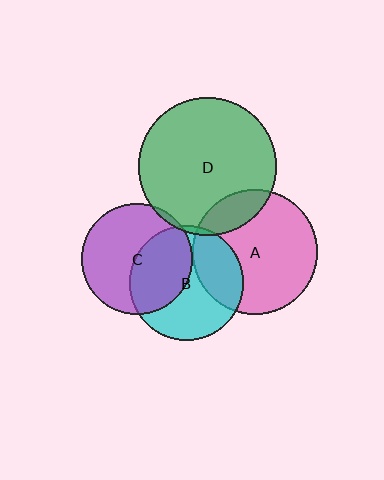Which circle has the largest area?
Circle D (green).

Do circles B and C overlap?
Yes.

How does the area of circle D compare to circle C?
Approximately 1.5 times.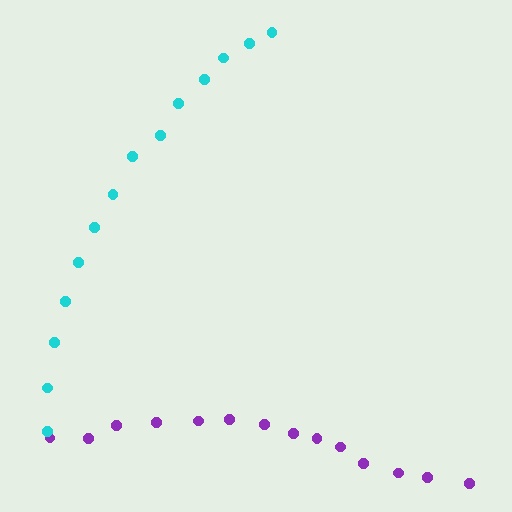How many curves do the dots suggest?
There are 2 distinct paths.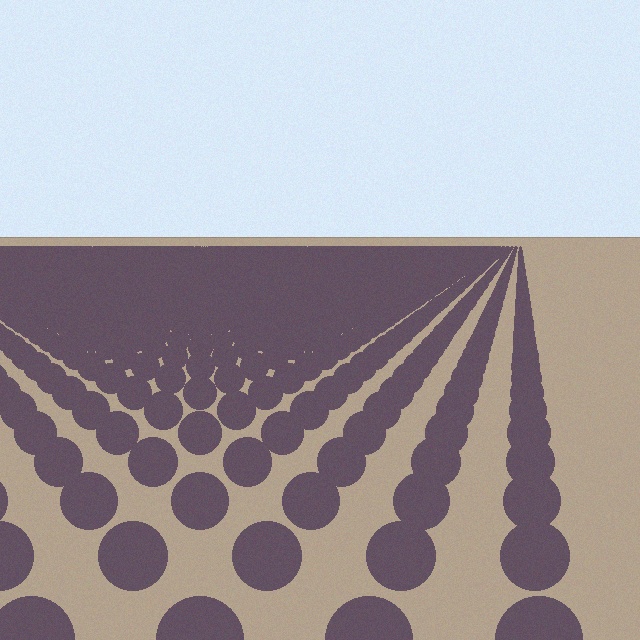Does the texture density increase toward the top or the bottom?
Density increases toward the top.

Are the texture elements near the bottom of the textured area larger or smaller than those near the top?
Larger. Near the bottom, elements are closer to the viewer and appear at a bigger on-screen size.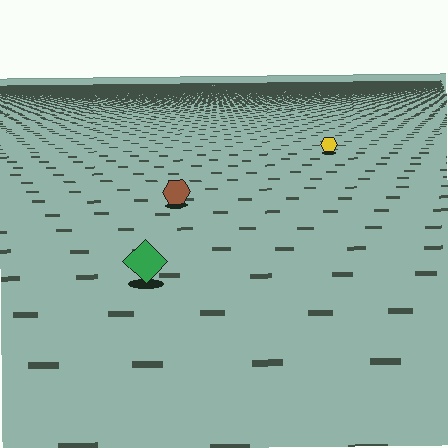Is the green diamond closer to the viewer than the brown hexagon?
Yes. The green diamond is closer — you can tell from the texture gradient: the ground texture is coarser near it.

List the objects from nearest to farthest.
From nearest to farthest: the green diamond, the brown hexagon, the yellow hexagon.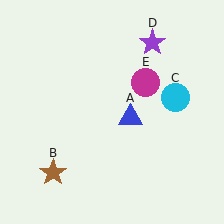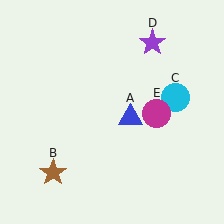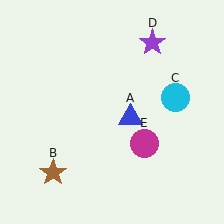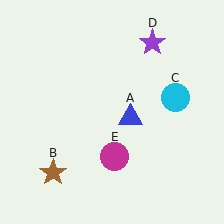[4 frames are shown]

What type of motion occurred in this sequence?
The magenta circle (object E) rotated clockwise around the center of the scene.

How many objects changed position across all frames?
1 object changed position: magenta circle (object E).